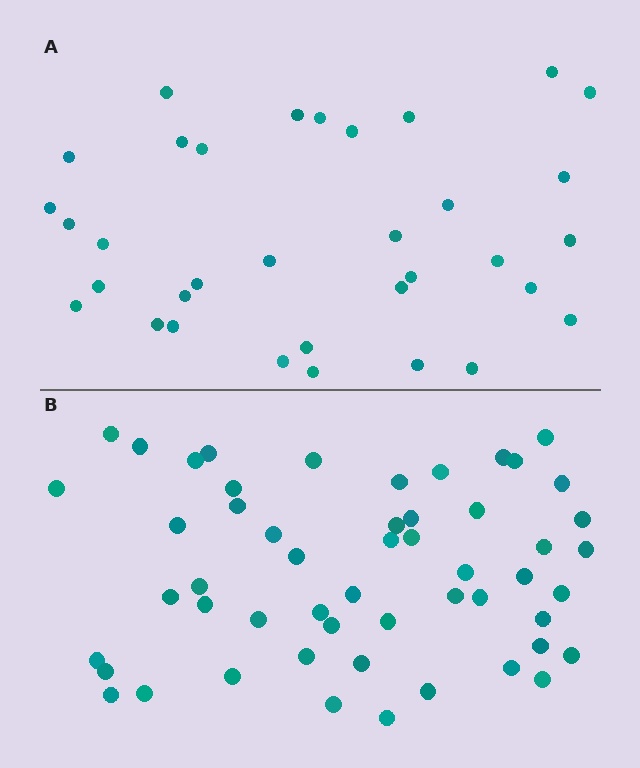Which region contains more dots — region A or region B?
Region B (the bottom region) has more dots.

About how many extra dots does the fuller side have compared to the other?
Region B has approximately 20 more dots than region A.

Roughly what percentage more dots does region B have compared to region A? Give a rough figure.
About 55% more.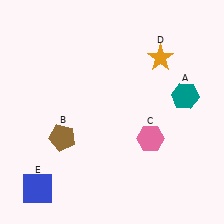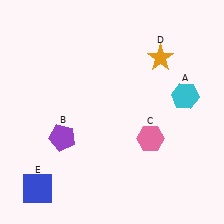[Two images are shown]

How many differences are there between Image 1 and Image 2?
There are 2 differences between the two images.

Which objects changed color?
A changed from teal to cyan. B changed from brown to purple.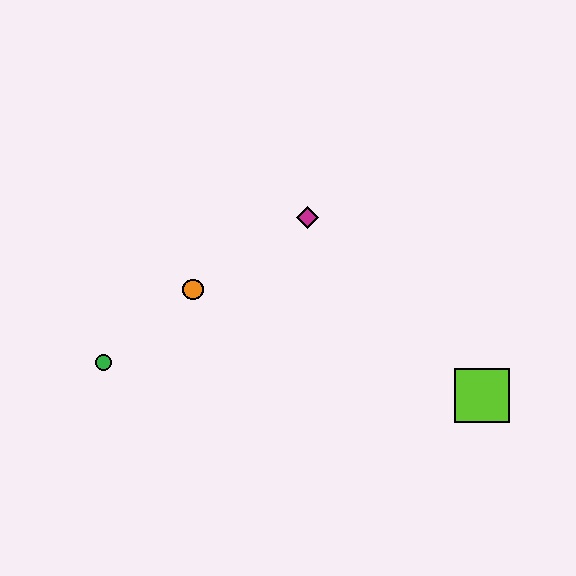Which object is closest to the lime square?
The magenta diamond is closest to the lime square.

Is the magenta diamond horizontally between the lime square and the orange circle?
Yes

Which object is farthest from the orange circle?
The lime square is farthest from the orange circle.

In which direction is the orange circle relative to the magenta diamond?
The orange circle is to the left of the magenta diamond.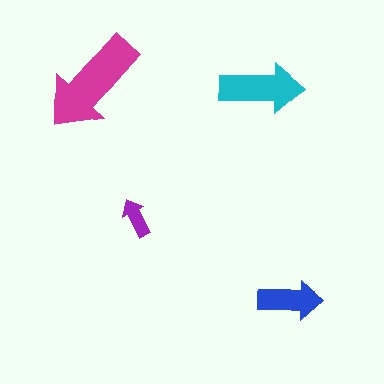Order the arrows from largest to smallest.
the magenta one, the cyan one, the blue one, the purple one.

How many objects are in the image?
There are 4 objects in the image.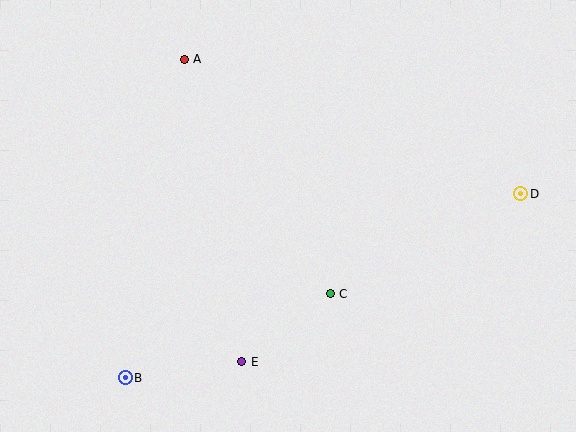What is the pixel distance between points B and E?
The distance between B and E is 118 pixels.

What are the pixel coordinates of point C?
Point C is at (330, 294).